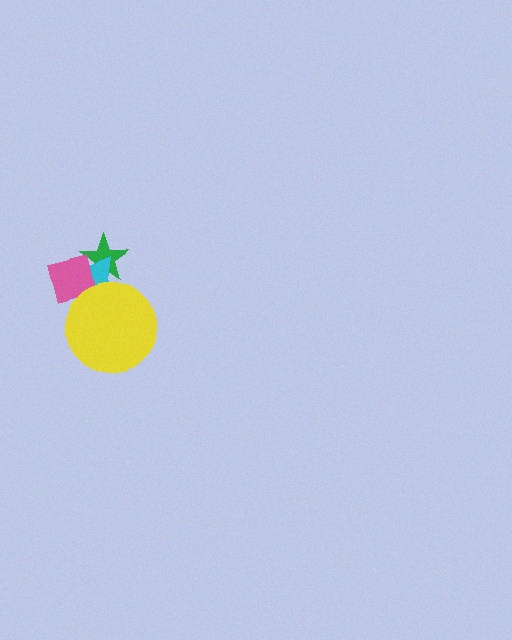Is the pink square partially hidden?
Yes, it is partially covered by another shape.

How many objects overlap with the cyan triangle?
3 objects overlap with the cyan triangle.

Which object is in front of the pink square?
The yellow circle is in front of the pink square.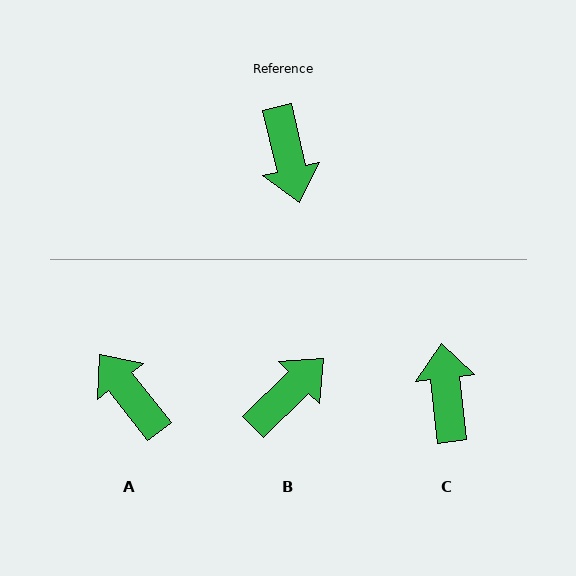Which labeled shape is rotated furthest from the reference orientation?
C, about 173 degrees away.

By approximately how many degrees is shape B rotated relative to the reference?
Approximately 121 degrees counter-clockwise.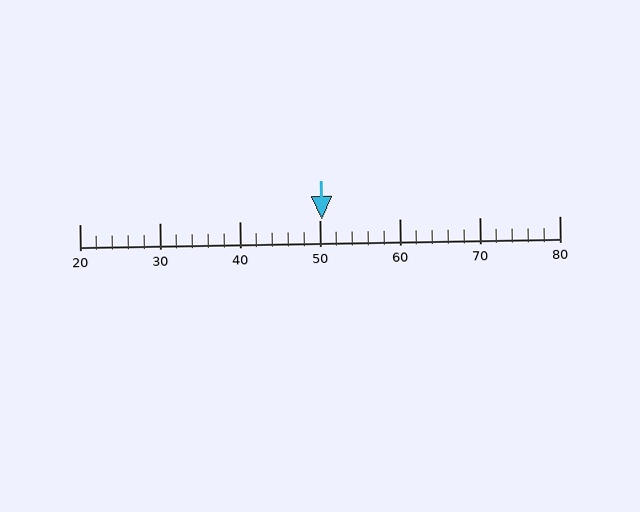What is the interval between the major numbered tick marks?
The major tick marks are spaced 10 units apart.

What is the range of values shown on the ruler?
The ruler shows values from 20 to 80.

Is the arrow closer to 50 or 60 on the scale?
The arrow is closer to 50.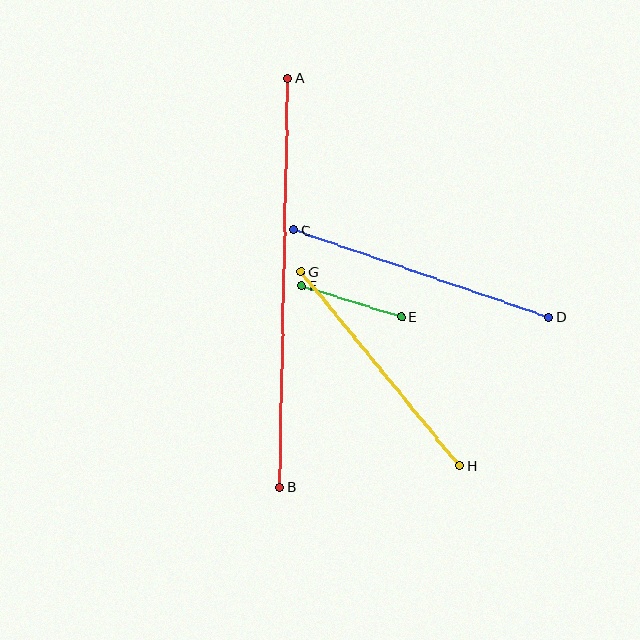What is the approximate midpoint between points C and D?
The midpoint is at approximately (421, 274) pixels.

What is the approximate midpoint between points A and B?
The midpoint is at approximately (284, 283) pixels.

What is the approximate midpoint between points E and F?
The midpoint is at approximately (351, 301) pixels.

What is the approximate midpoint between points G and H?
The midpoint is at approximately (380, 369) pixels.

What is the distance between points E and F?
The distance is approximately 105 pixels.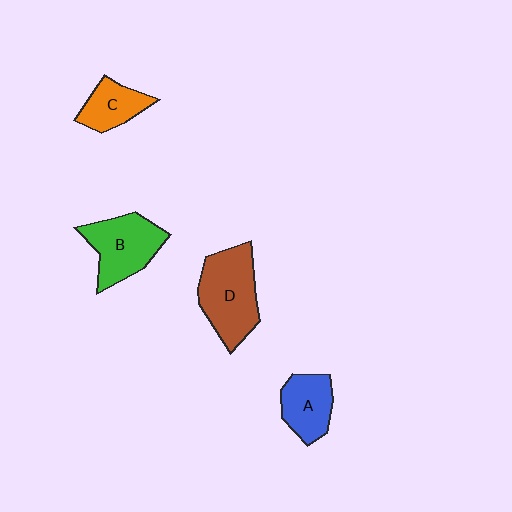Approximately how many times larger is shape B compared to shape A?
Approximately 1.4 times.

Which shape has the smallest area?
Shape C (orange).